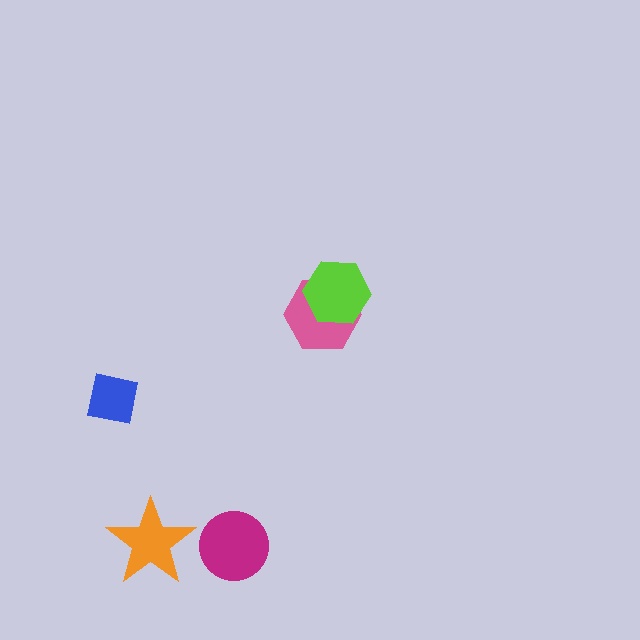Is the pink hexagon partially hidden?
Yes, it is partially covered by another shape.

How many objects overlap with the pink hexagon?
1 object overlaps with the pink hexagon.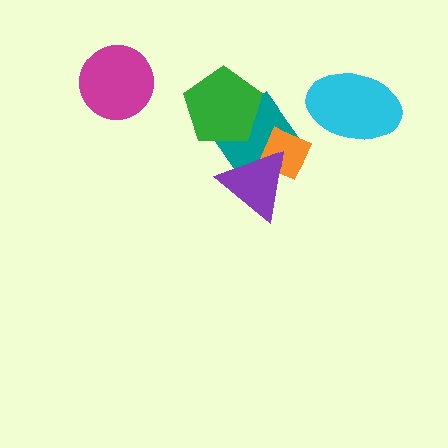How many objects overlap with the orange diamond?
2 objects overlap with the orange diamond.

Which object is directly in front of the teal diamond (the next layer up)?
The green pentagon is directly in front of the teal diamond.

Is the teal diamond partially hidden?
Yes, it is partially covered by another shape.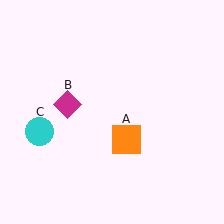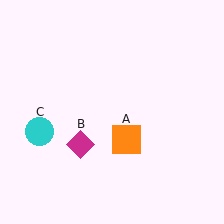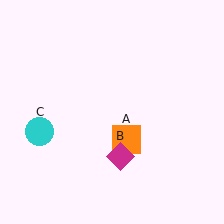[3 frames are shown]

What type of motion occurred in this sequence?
The magenta diamond (object B) rotated counterclockwise around the center of the scene.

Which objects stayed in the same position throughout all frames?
Orange square (object A) and cyan circle (object C) remained stationary.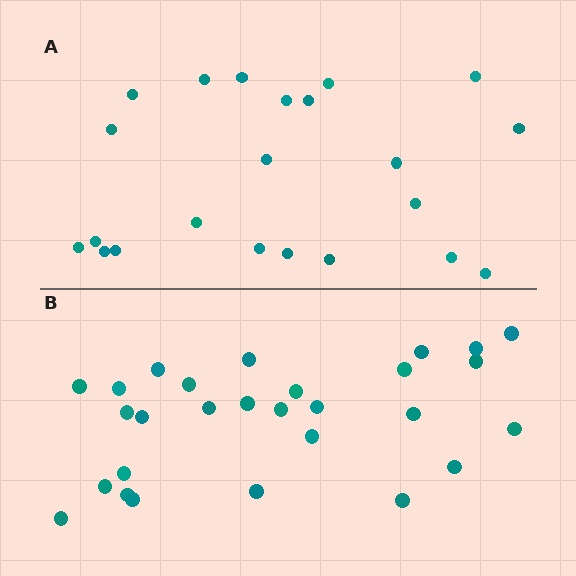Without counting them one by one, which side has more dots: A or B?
Region B (the bottom region) has more dots.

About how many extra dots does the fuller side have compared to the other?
Region B has about 6 more dots than region A.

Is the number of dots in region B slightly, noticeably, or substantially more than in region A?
Region B has noticeably more, but not dramatically so. The ratio is roughly 1.3 to 1.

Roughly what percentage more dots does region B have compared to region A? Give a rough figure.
About 25% more.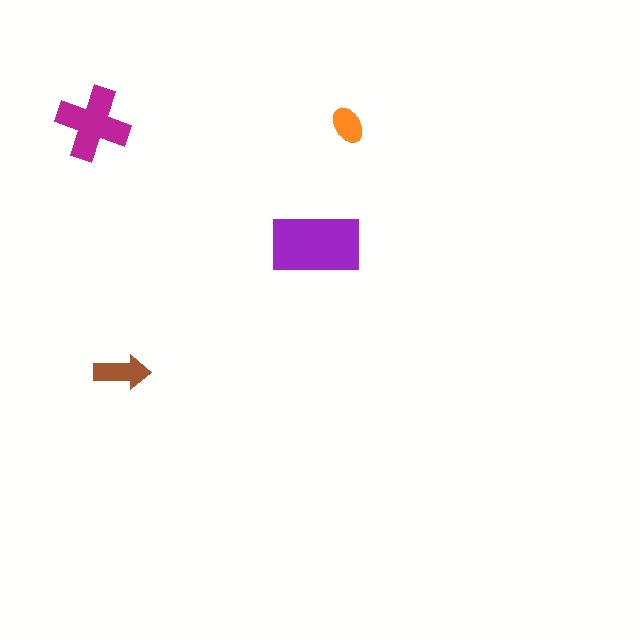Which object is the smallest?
The orange ellipse.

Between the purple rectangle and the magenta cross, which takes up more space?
The purple rectangle.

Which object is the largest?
The purple rectangle.